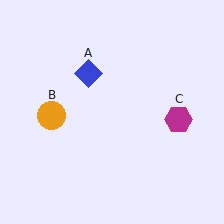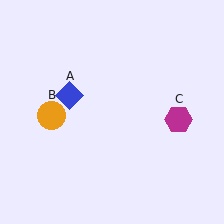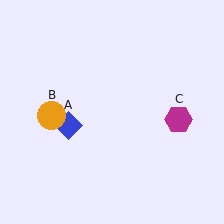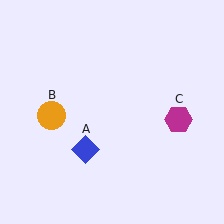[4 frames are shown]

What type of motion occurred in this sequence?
The blue diamond (object A) rotated counterclockwise around the center of the scene.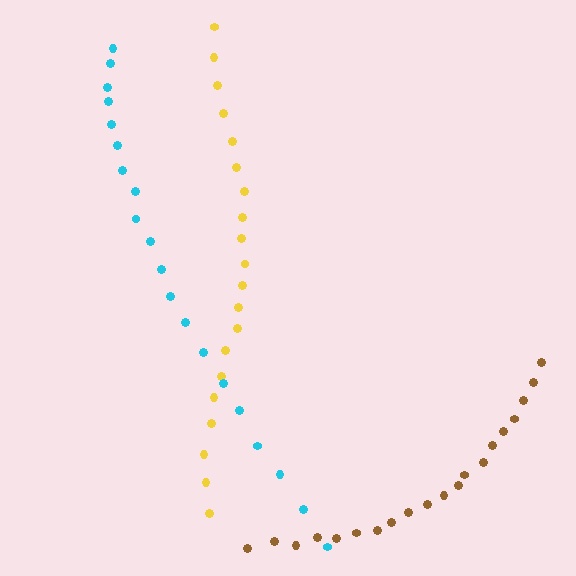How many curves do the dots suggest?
There are 3 distinct paths.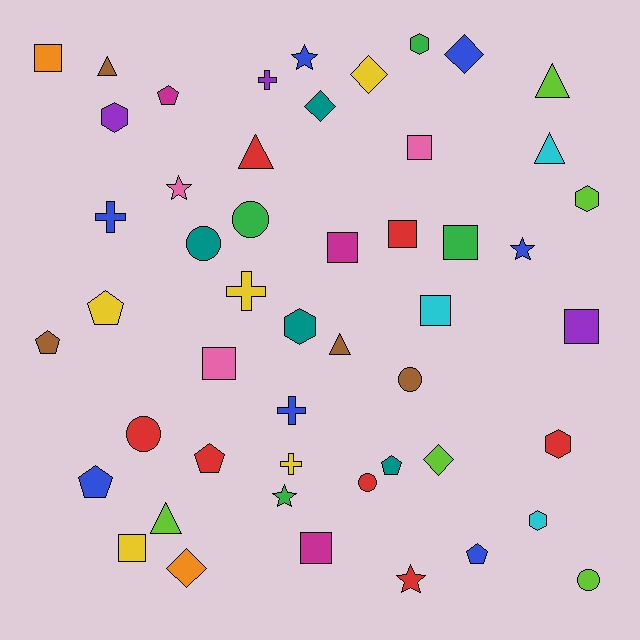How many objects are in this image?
There are 50 objects.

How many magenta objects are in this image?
There are 3 magenta objects.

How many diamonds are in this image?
There are 5 diamonds.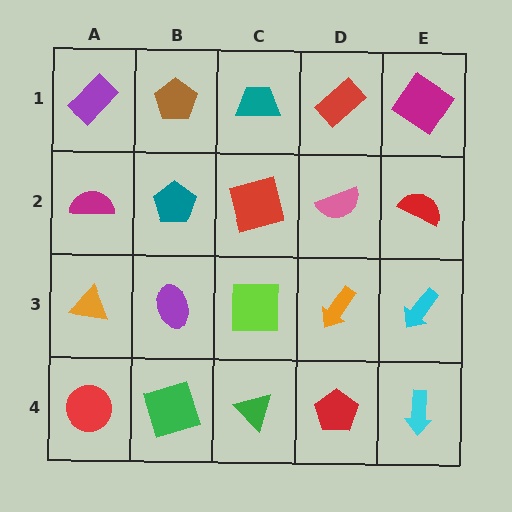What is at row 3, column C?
A lime square.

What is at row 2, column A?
A magenta semicircle.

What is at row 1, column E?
A magenta diamond.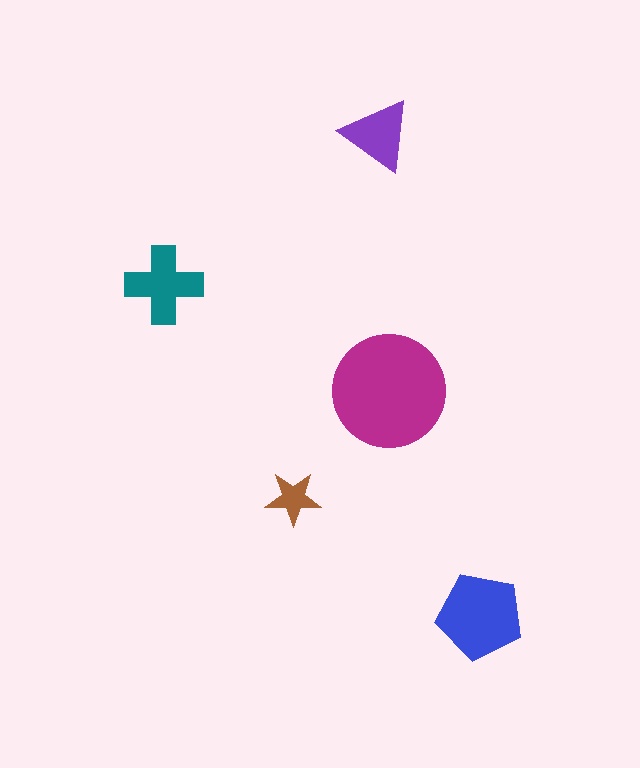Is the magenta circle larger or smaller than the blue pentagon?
Larger.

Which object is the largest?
The magenta circle.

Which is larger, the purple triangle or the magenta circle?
The magenta circle.